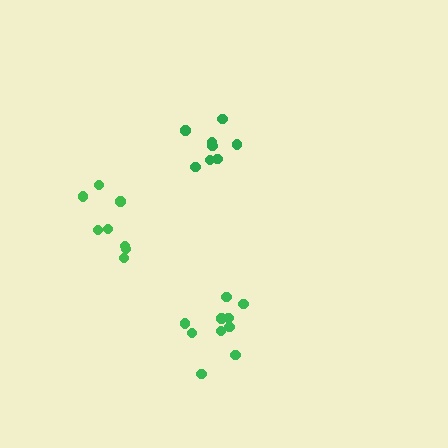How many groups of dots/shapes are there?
There are 3 groups.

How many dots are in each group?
Group 1: 8 dots, Group 2: 8 dots, Group 3: 10 dots (26 total).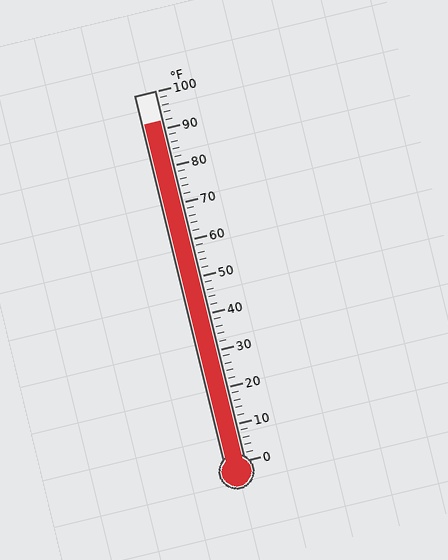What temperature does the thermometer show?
The thermometer shows approximately 92°F.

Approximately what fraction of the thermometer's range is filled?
The thermometer is filled to approximately 90% of its range.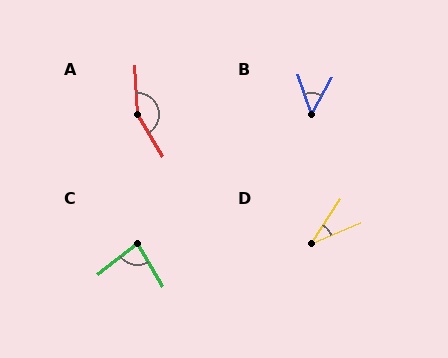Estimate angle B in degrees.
Approximately 48 degrees.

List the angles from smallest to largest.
D (34°), B (48°), C (83°), A (151°).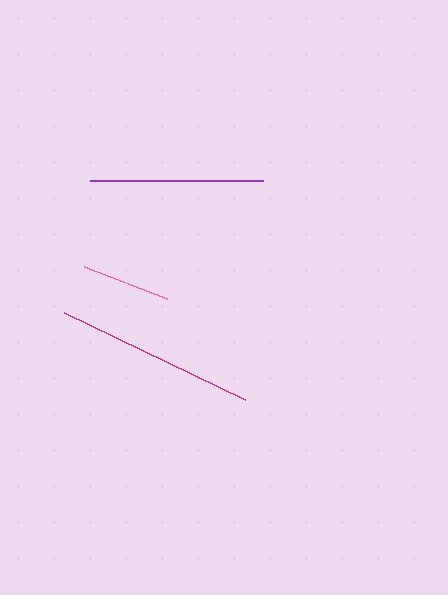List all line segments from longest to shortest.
From longest to shortest: magenta, purple, pink.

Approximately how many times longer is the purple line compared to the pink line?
The purple line is approximately 2.0 times the length of the pink line.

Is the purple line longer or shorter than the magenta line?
The magenta line is longer than the purple line.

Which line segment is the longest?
The magenta line is the longest at approximately 201 pixels.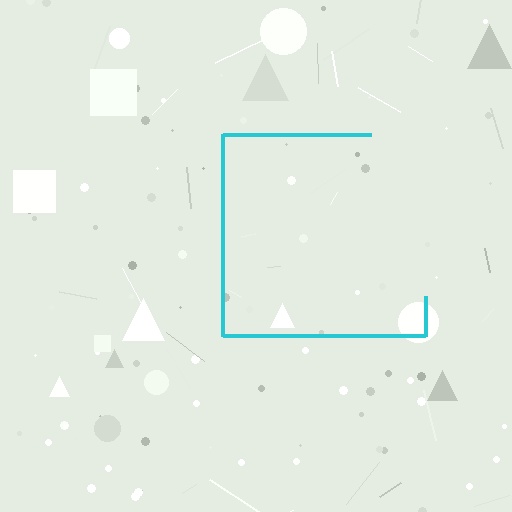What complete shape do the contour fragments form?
The contour fragments form a square.